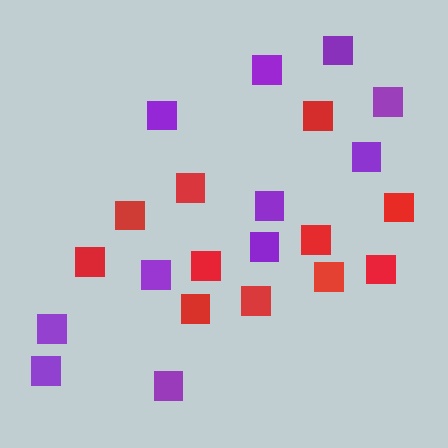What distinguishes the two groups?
There are 2 groups: one group of red squares (11) and one group of purple squares (11).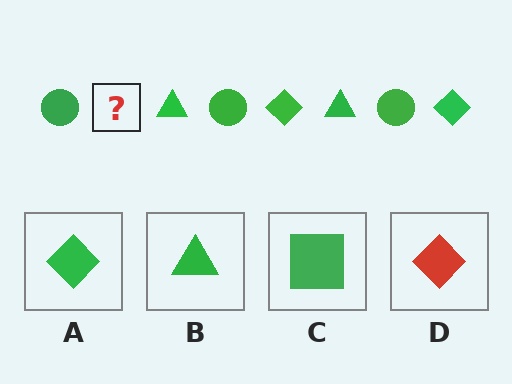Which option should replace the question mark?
Option A.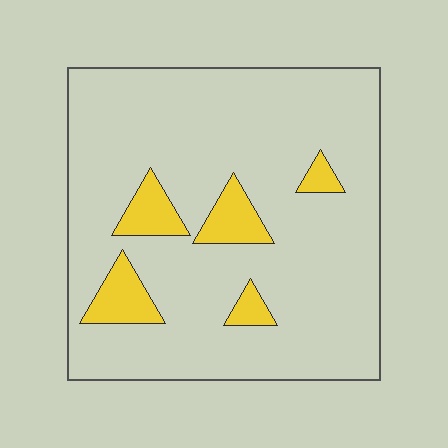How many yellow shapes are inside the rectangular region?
5.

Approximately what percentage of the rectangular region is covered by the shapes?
Approximately 10%.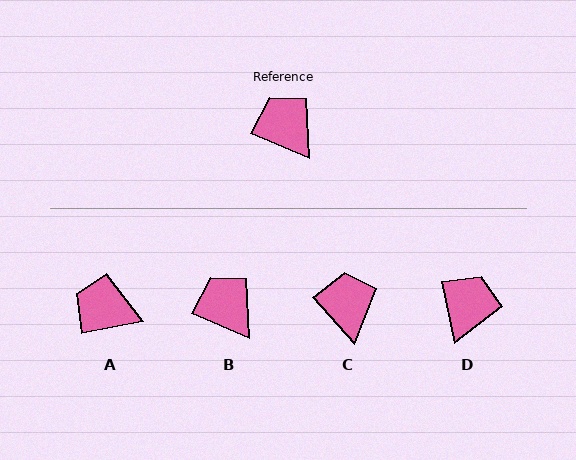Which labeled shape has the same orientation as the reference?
B.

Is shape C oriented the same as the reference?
No, it is off by about 25 degrees.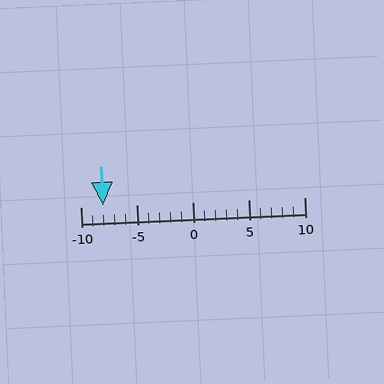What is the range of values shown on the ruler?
The ruler shows values from -10 to 10.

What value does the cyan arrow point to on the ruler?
The cyan arrow points to approximately -8.